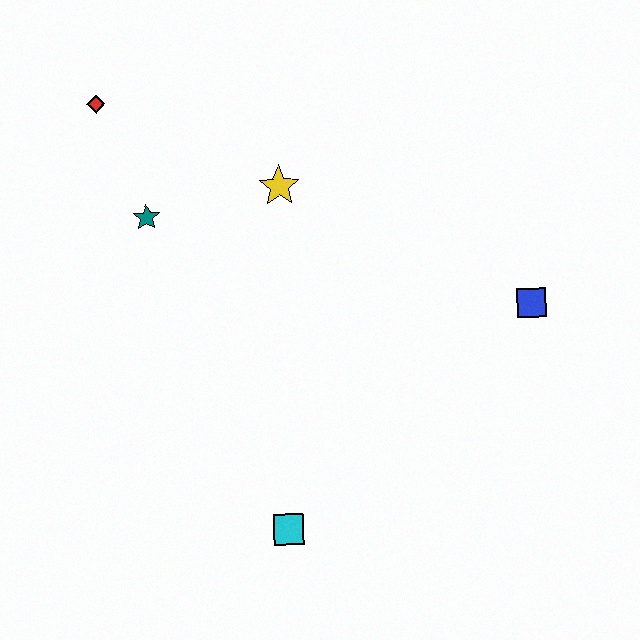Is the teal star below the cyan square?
No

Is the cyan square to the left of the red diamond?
No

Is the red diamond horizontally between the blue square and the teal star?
No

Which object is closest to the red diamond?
The teal star is closest to the red diamond.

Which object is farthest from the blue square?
The red diamond is farthest from the blue square.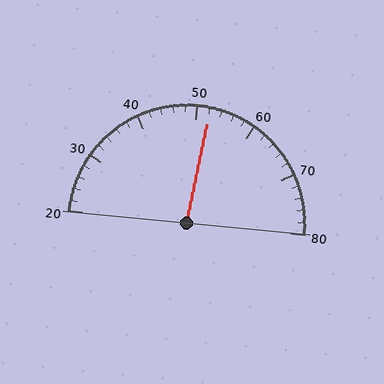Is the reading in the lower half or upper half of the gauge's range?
The reading is in the upper half of the range (20 to 80).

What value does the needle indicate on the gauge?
The needle indicates approximately 52.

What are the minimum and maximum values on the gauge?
The gauge ranges from 20 to 80.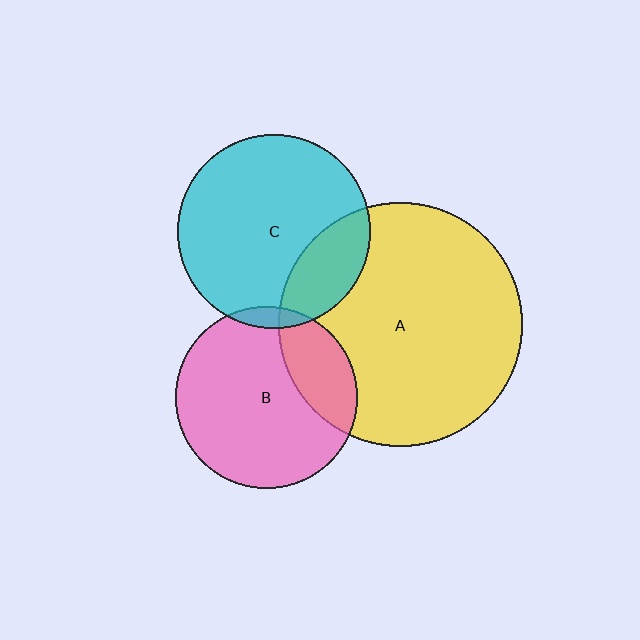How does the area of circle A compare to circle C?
Approximately 1.6 times.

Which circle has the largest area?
Circle A (yellow).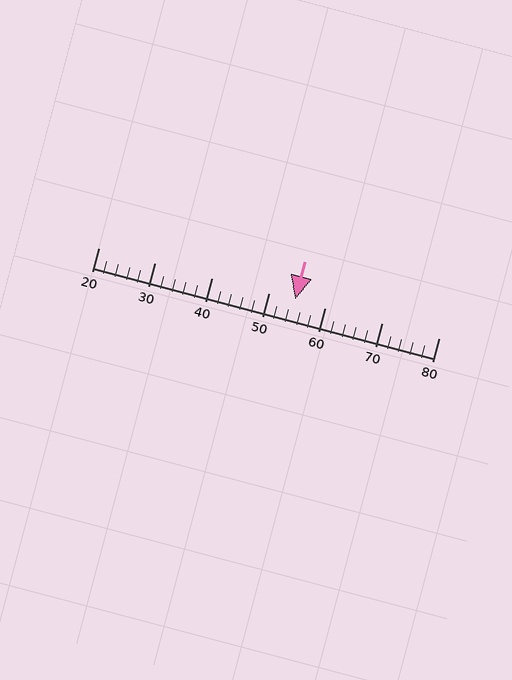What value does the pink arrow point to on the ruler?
The pink arrow points to approximately 55.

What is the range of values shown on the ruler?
The ruler shows values from 20 to 80.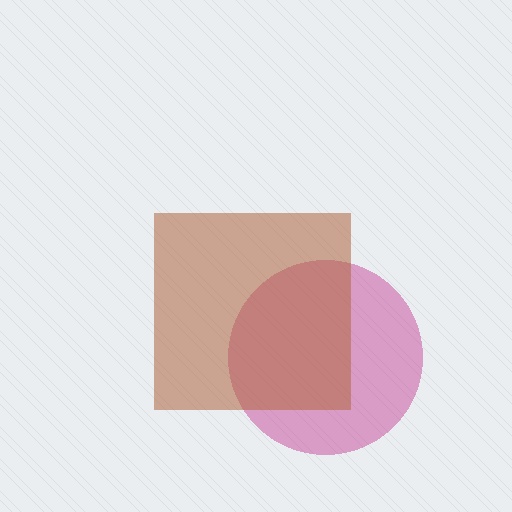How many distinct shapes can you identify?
There are 2 distinct shapes: a magenta circle, a brown square.